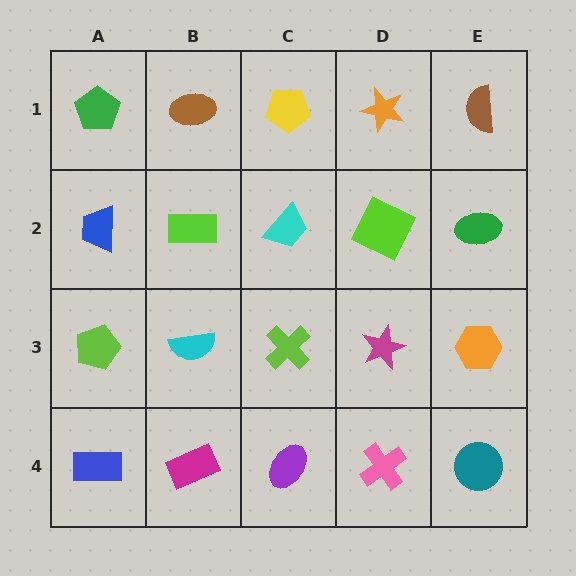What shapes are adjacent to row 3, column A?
A blue trapezoid (row 2, column A), a blue rectangle (row 4, column A), a cyan semicircle (row 3, column B).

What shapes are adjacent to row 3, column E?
A green ellipse (row 2, column E), a teal circle (row 4, column E), a magenta star (row 3, column D).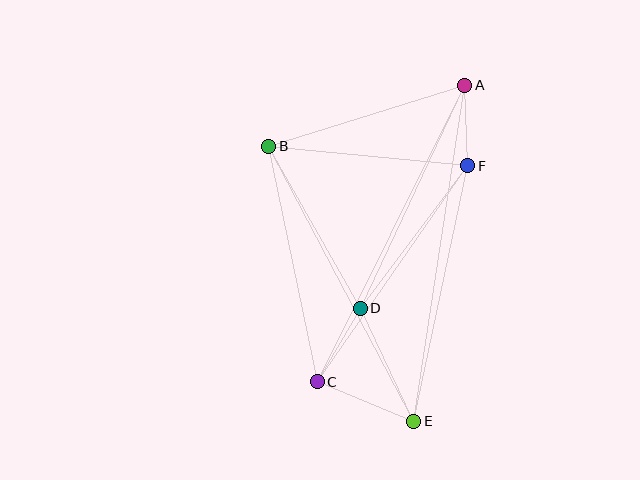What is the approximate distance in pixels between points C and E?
The distance between C and E is approximately 104 pixels.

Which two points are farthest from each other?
Points A and E are farthest from each other.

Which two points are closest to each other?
Points A and F are closest to each other.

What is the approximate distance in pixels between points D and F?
The distance between D and F is approximately 179 pixels.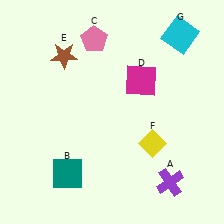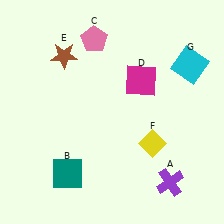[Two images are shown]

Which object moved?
The cyan square (G) moved down.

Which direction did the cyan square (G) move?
The cyan square (G) moved down.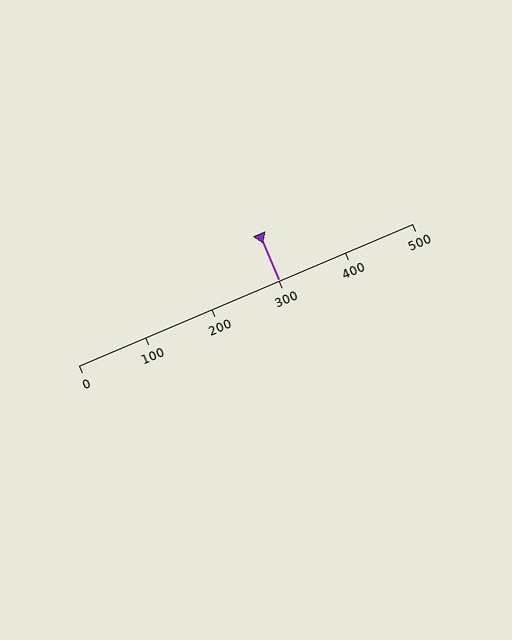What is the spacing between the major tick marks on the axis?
The major ticks are spaced 100 apart.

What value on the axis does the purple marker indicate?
The marker indicates approximately 300.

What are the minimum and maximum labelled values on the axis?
The axis runs from 0 to 500.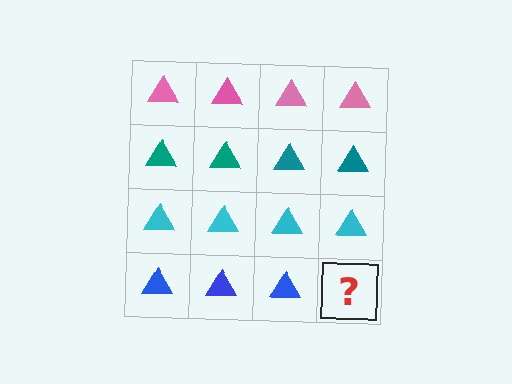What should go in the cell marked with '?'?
The missing cell should contain a blue triangle.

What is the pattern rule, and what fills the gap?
The rule is that each row has a consistent color. The gap should be filled with a blue triangle.